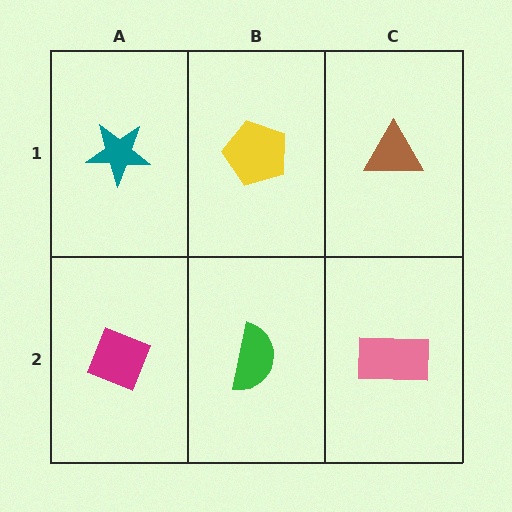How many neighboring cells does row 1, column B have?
3.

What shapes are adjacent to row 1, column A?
A magenta diamond (row 2, column A), a yellow pentagon (row 1, column B).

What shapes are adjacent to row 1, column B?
A green semicircle (row 2, column B), a teal star (row 1, column A), a brown triangle (row 1, column C).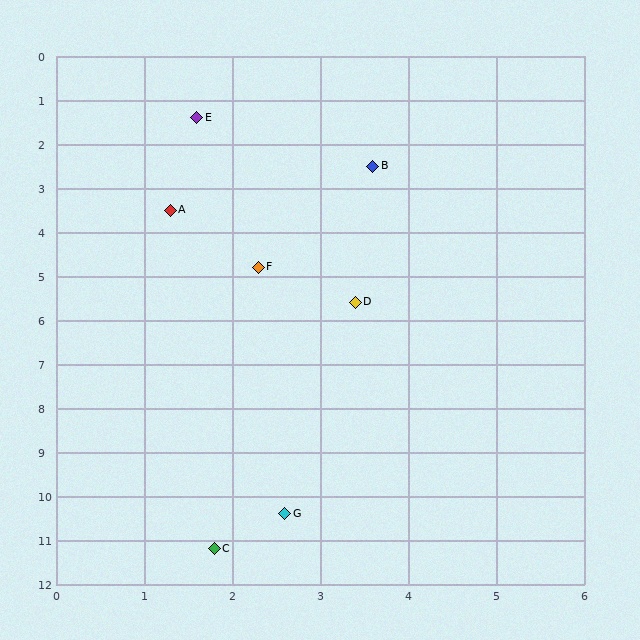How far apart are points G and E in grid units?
Points G and E are about 9.1 grid units apart.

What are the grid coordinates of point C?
Point C is at approximately (1.8, 11.2).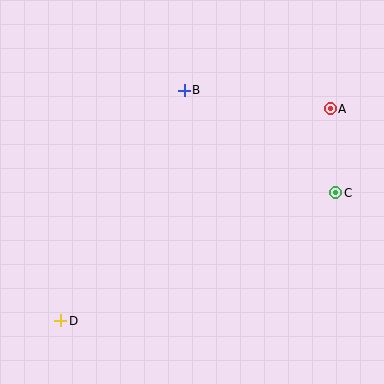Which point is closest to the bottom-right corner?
Point C is closest to the bottom-right corner.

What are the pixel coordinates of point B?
Point B is at (184, 90).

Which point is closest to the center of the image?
Point B at (184, 90) is closest to the center.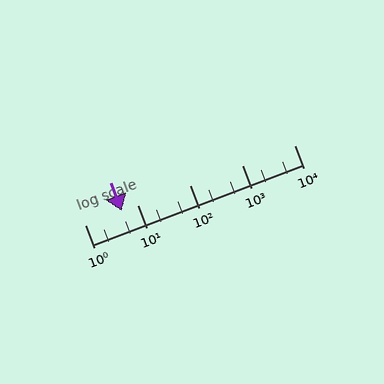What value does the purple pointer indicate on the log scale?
The pointer indicates approximately 5.1.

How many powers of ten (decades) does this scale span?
The scale spans 4 decades, from 1 to 10000.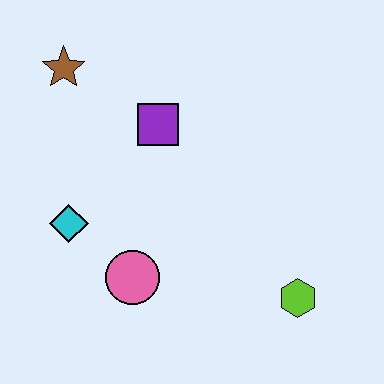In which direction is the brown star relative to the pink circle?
The brown star is above the pink circle.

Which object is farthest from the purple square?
The lime hexagon is farthest from the purple square.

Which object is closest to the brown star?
The purple square is closest to the brown star.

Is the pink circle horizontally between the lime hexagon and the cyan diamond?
Yes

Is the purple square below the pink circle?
No